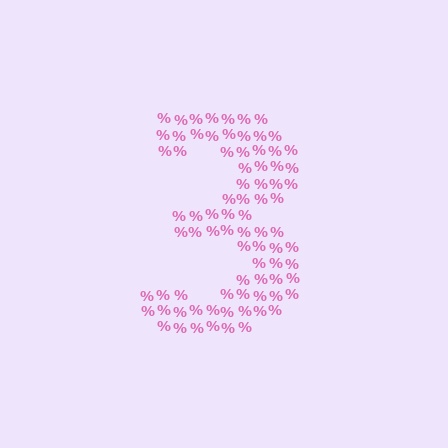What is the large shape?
The large shape is the digit 3.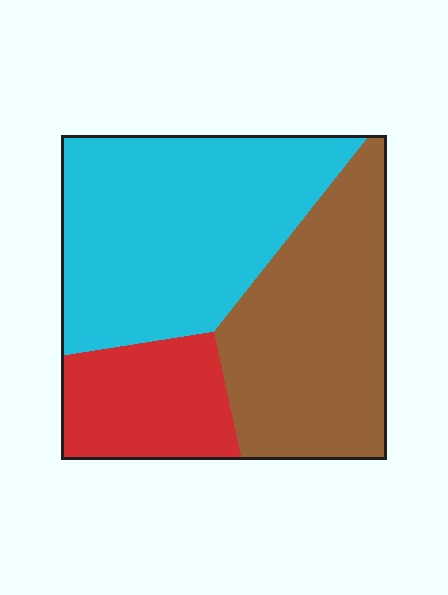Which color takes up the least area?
Red, at roughly 20%.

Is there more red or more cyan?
Cyan.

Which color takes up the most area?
Cyan, at roughly 45%.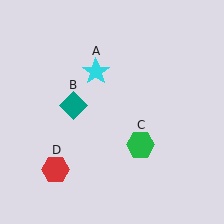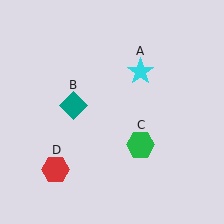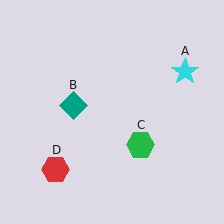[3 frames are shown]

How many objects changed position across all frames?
1 object changed position: cyan star (object A).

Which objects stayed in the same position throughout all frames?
Teal diamond (object B) and green hexagon (object C) and red hexagon (object D) remained stationary.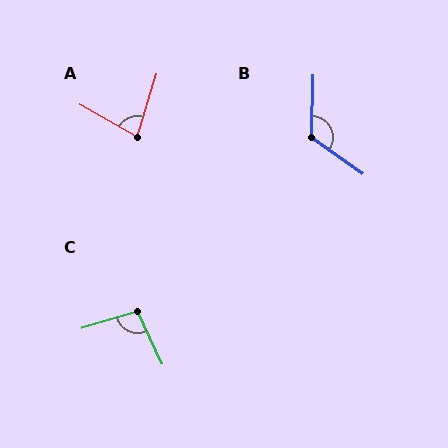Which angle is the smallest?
A, at approximately 77 degrees.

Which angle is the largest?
B, at approximately 124 degrees.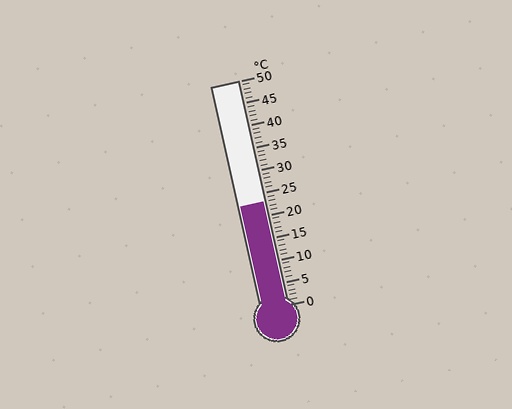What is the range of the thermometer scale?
The thermometer scale ranges from 0°C to 50°C.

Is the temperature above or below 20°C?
The temperature is above 20°C.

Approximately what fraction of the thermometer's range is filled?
The thermometer is filled to approximately 45% of its range.